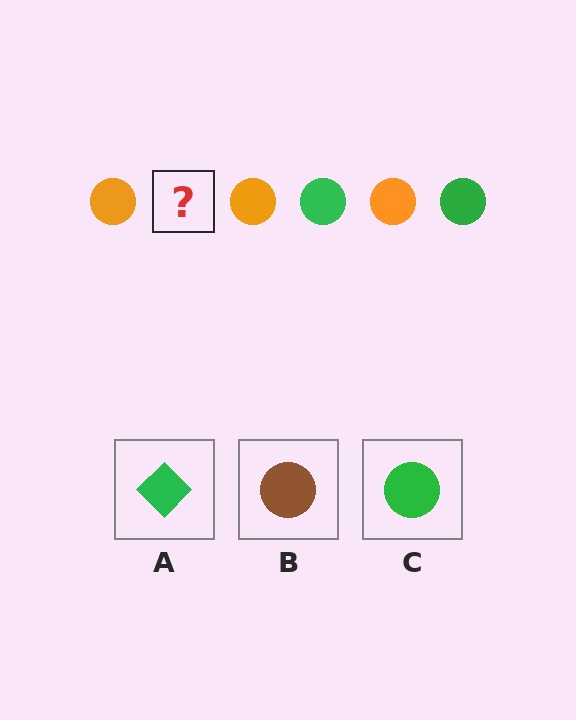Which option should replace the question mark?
Option C.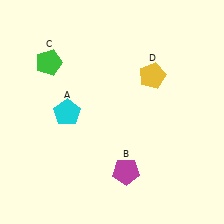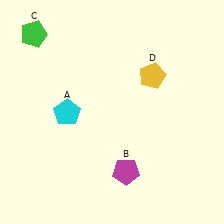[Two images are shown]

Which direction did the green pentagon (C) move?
The green pentagon (C) moved up.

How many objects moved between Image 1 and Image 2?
1 object moved between the two images.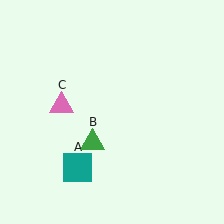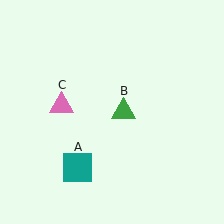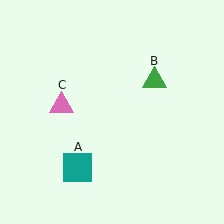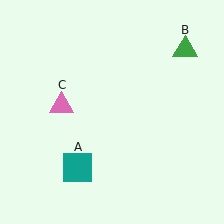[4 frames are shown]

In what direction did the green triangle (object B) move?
The green triangle (object B) moved up and to the right.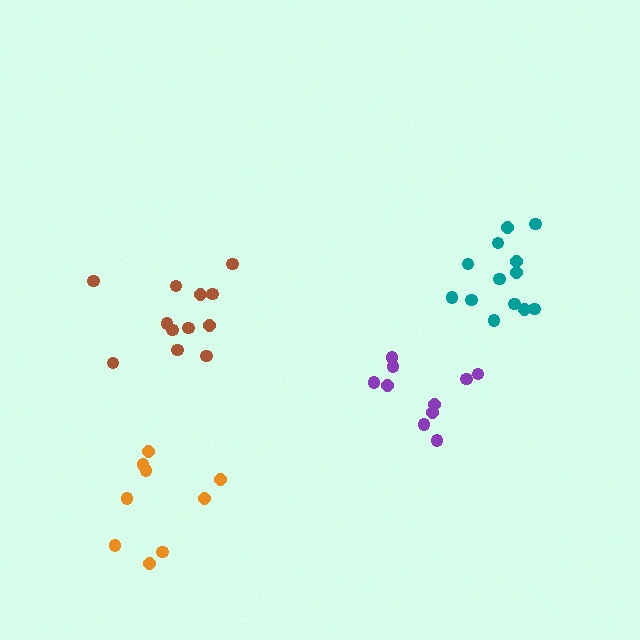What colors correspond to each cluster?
The clusters are colored: orange, purple, brown, teal.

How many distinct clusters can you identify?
There are 4 distinct clusters.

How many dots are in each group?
Group 1: 9 dots, Group 2: 10 dots, Group 3: 12 dots, Group 4: 13 dots (44 total).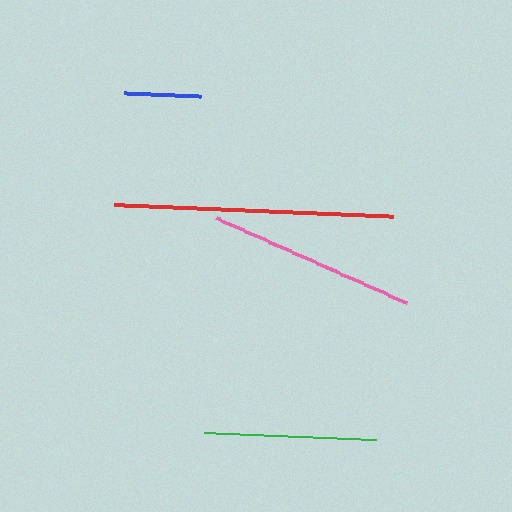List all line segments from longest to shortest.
From longest to shortest: red, pink, green, blue.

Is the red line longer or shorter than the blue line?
The red line is longer than the blue line.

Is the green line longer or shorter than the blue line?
The green line is longer than the blue line.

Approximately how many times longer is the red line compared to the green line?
The red line is approximately 1.6 times the length of the green line.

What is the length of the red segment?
The red segment is approximately 279 pixels long.